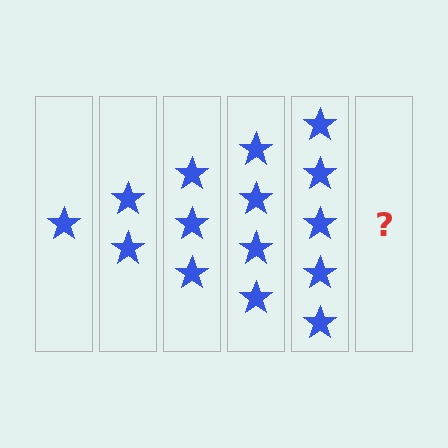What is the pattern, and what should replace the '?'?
The pattern is that each step adds one more star. The '?' should be 6 stars.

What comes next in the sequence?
The next element should be 6 stars.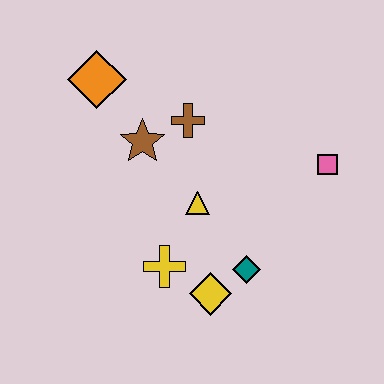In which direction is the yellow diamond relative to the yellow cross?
The yellow diamond is to the right of the yellow cross.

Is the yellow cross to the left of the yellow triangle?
Yes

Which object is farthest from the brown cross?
The yellow diamond is farthest from the brown cross.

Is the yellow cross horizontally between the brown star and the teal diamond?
Yes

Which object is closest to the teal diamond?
The yellow diamond is closest to the teal diamond.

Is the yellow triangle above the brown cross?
No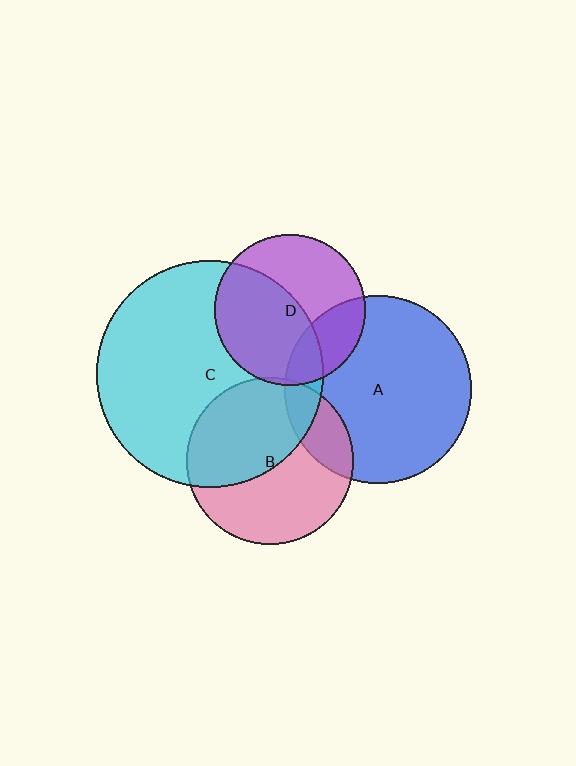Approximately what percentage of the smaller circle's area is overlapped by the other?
Approximately 25%.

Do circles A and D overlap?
Yes.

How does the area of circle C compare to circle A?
Approximately 1.5 times.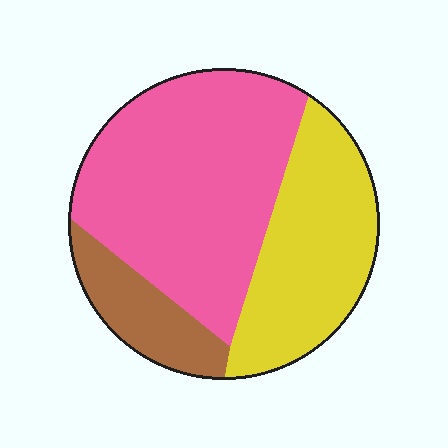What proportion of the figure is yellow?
Yellow covers around 35% of the figure.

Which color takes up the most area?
Pink, at roughly 55%.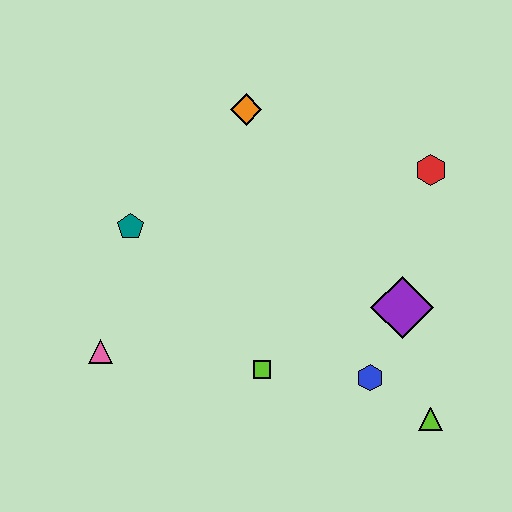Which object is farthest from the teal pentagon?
The lime triangle is farthest from the teal pentagon.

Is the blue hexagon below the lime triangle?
No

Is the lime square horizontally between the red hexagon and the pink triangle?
Yes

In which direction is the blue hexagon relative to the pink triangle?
The blue hexagon is to the right of the pink triangle.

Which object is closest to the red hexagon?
The purple diamond is closest to the red hexagon.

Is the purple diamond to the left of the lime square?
No